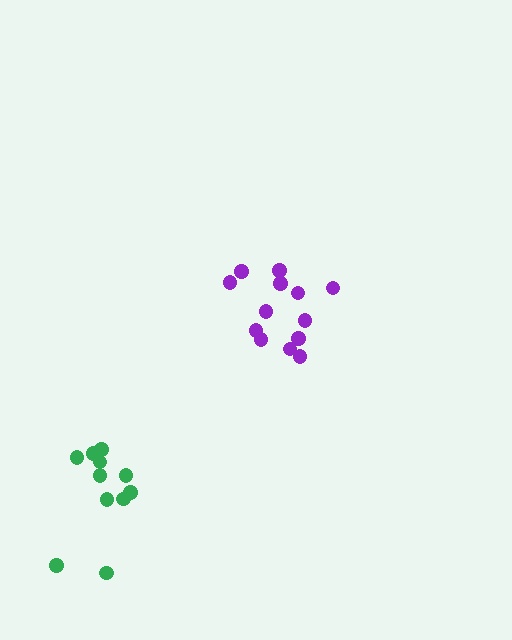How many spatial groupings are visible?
There are 2 spatial groupings.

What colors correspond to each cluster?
The clusters are colored: purple, green.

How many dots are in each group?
Group 1: 13 dots, Group 2: 11 dots (24 total).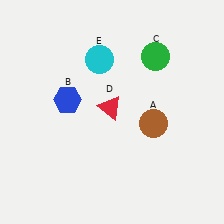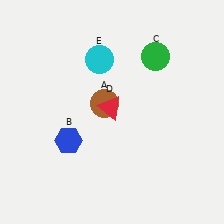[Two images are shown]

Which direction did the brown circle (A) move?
The brown circle (A) moved left.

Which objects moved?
The objects that moved are: the brown circle (A), the blue hexagon (B).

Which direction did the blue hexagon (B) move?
The blue hexagon (B) moved down.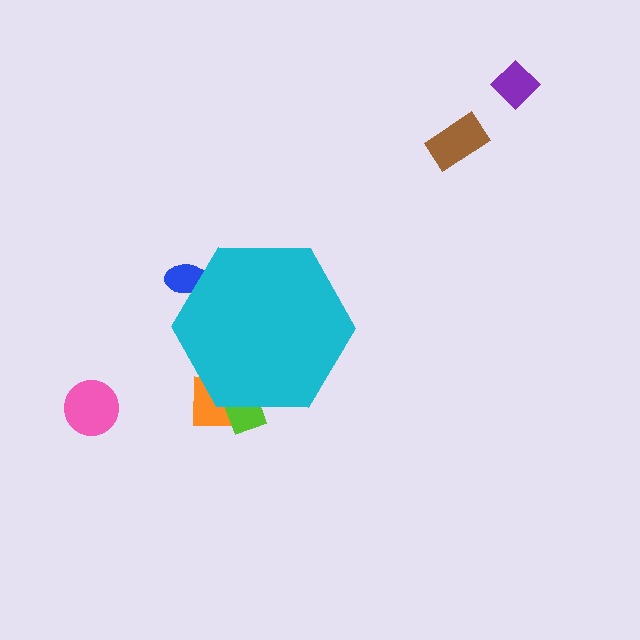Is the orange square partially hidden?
Yes, the orange square is partially hidden behind the cyan hexagon.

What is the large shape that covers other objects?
A cyan hexagon.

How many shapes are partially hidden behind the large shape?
3 shapes are partially hidden.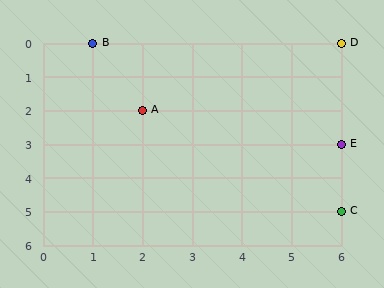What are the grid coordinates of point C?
Point C is at grid coordinates (6, 5).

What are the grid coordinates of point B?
Point B is at grid coordinates (1, 0).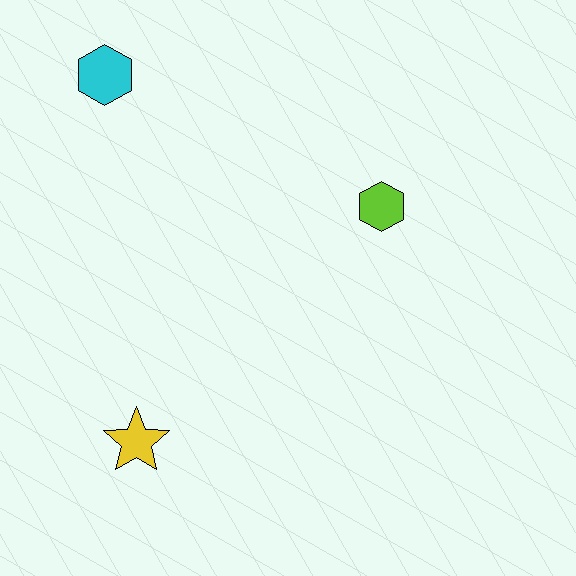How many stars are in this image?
There is 1 star.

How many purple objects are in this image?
There are no purple objects.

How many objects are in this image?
There are 3 objects.